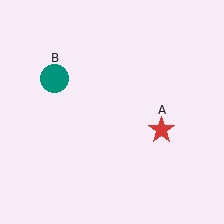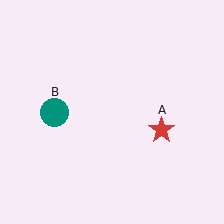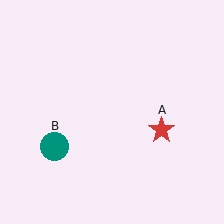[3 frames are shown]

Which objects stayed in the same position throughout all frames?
Red star (object A) remained stationary.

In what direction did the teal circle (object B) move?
The teal circle (object B) moved down.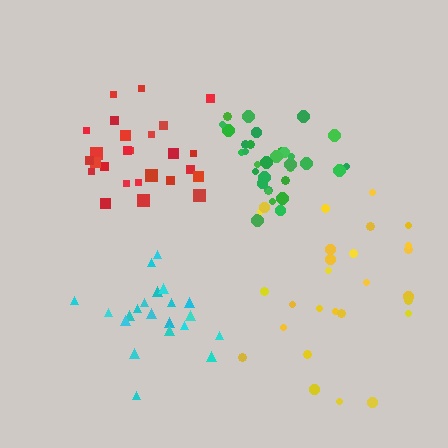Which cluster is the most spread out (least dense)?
Yellow.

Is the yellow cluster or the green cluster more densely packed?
Green.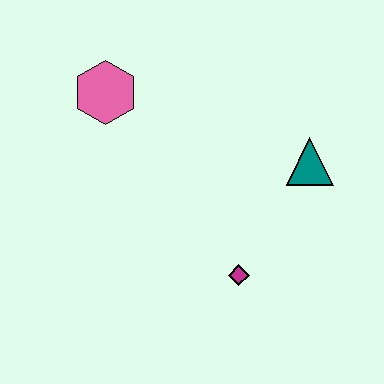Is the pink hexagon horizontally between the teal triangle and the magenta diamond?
No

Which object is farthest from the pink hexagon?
The magenta diamond is farthest from the pink hexagon.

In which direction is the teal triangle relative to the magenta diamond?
The teal triangle is above the magenta diamond.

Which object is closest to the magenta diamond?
The teal triangle is closest to the magenta diamond.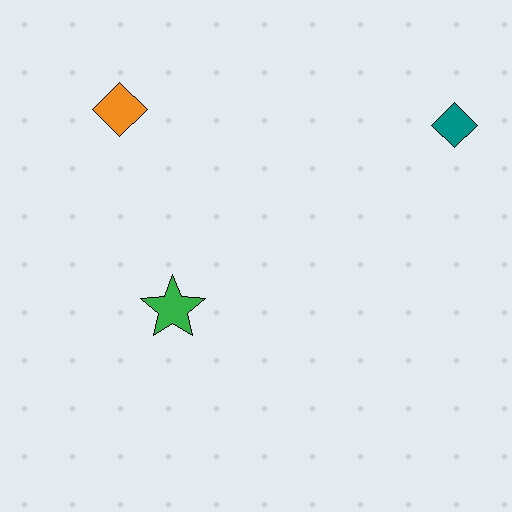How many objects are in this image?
There are 3 objects.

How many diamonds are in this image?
There are 2 diamonds.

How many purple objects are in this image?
There are no purple objects.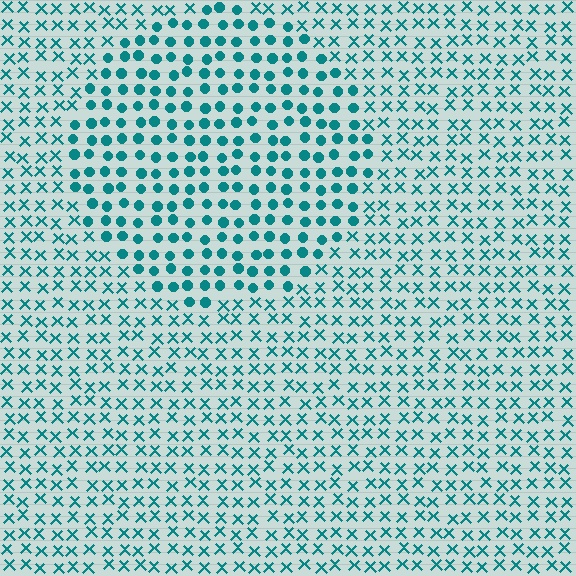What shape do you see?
I see a circle.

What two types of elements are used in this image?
The image uses circles inside the circle region and X marks outside it.